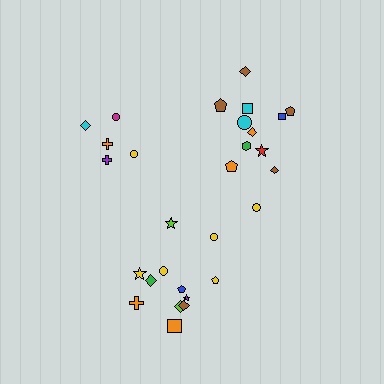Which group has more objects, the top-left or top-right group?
The top-right group.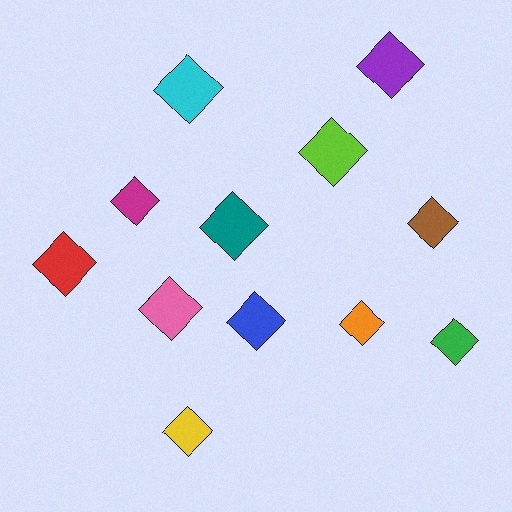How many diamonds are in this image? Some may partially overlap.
There are 12 diamonds.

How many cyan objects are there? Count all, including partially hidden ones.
There is 1 cyan object.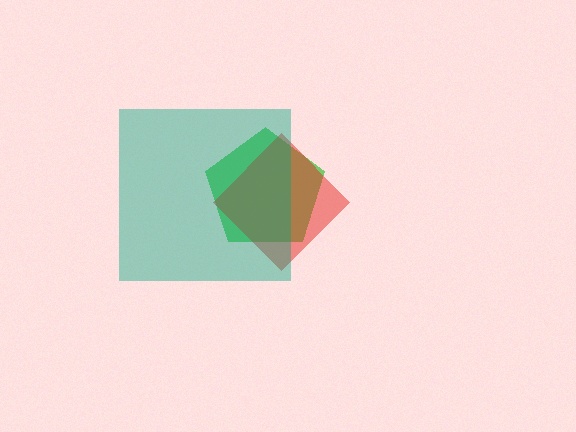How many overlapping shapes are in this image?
There are 3 overlapping shapes in the image.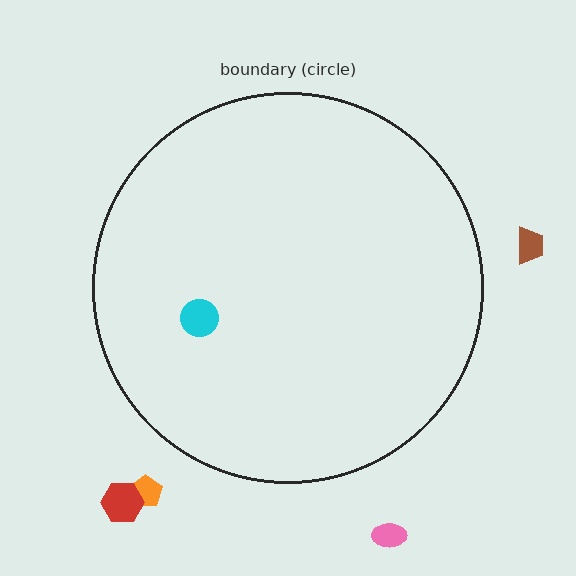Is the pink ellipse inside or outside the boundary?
Outside.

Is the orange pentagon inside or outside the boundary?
Outside.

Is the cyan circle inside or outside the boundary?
Inside.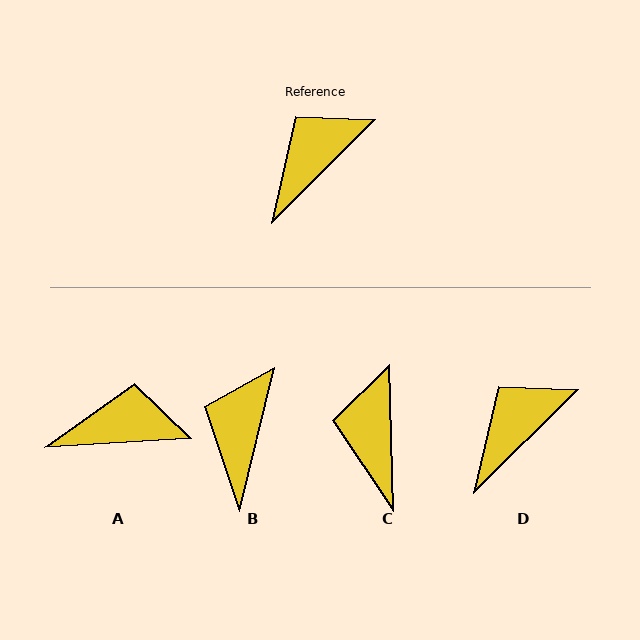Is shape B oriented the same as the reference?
No, it is off by about 32 degrees.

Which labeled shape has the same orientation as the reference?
D.